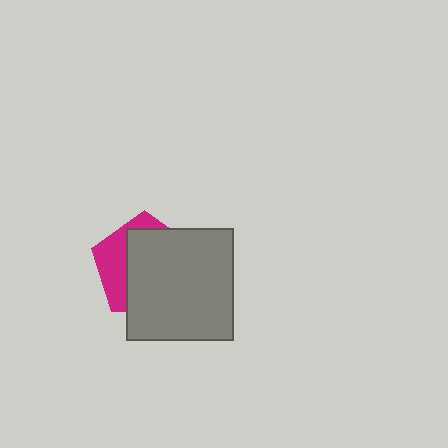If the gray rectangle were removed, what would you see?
You would see the complete magenta pentagon.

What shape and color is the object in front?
The object in front is a gray rectangle.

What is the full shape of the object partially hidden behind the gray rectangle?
The partially hidden object is a magenta pentagon.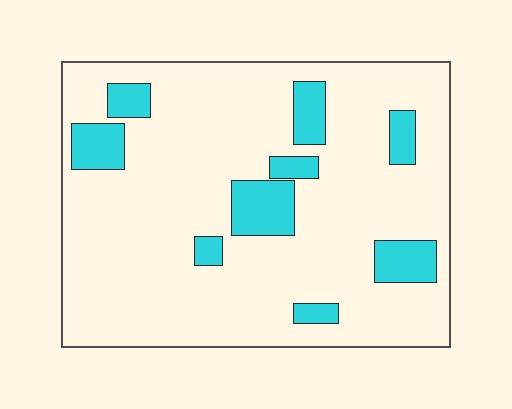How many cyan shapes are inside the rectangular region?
9.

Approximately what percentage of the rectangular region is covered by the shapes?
Approximately 15%.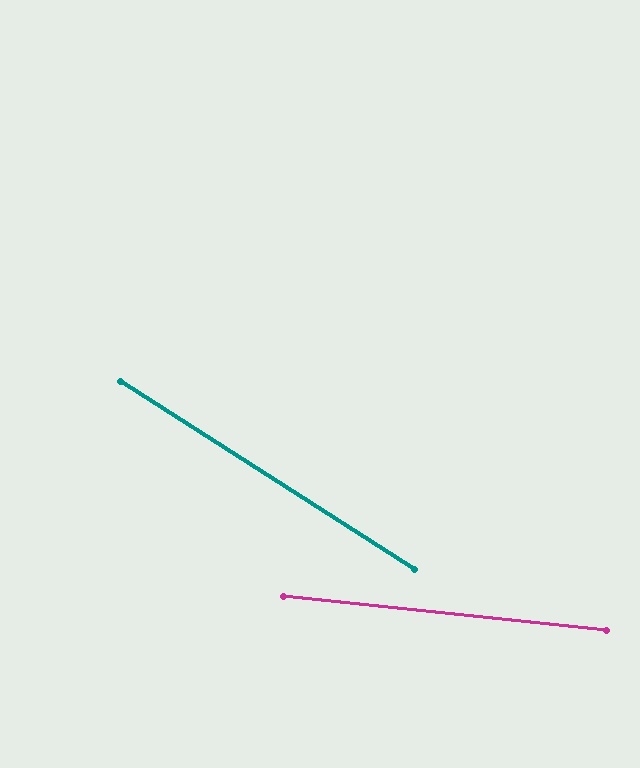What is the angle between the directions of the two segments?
Approximately 27 degrees.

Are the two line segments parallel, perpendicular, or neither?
Neither parallel nor perpendicular — they differ by about 27°.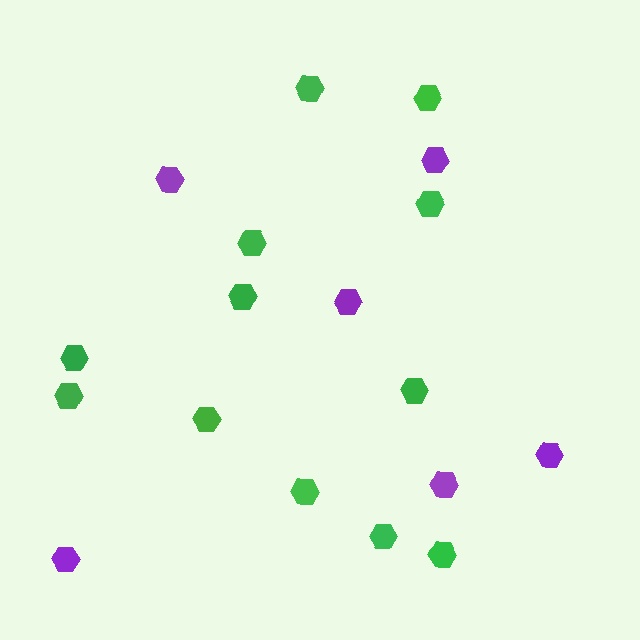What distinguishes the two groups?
There are 2 groups: one group of green hexagons (12) and one group of purple hexagons (6).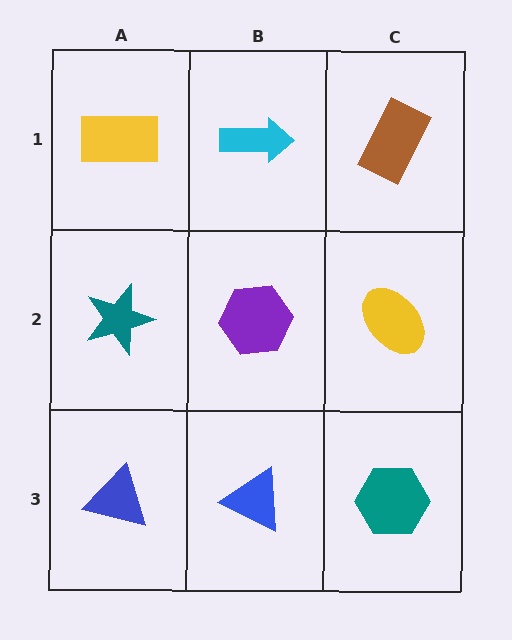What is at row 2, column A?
A teal star.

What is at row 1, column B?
A cyan arrow.